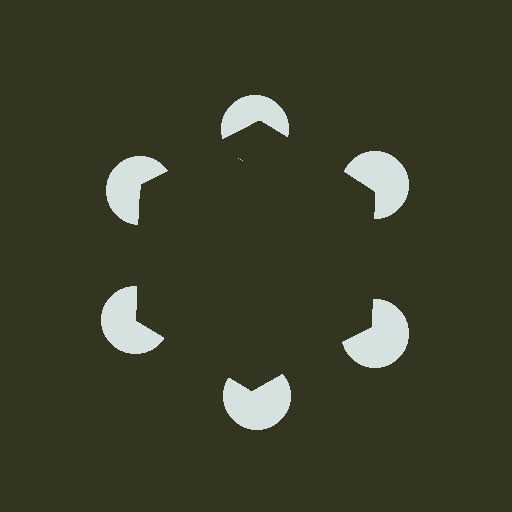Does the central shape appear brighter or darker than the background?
It typically appears slightly darker than the background, even though no actual brightness change is drawn.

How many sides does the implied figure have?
6 sides.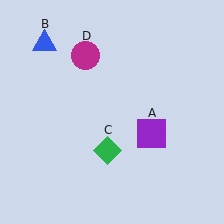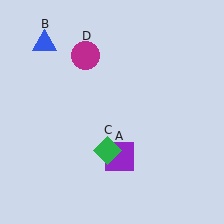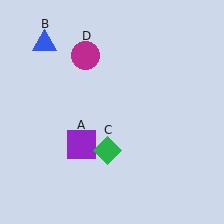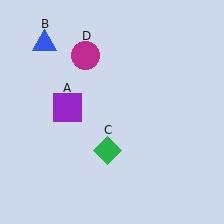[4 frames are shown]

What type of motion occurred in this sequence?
The purple square (object A) rotated clockwise around the center of the scene.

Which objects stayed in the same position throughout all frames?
Blue triangle (object B) and green diamond (object C) and magenta circle (object D) remained stationary.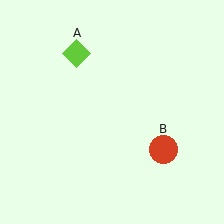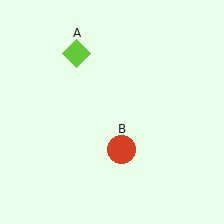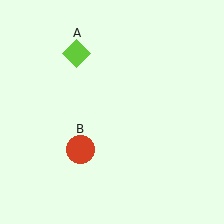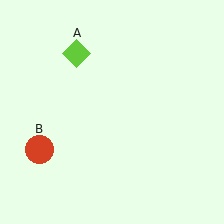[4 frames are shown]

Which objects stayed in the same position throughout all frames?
Lime diamond (object A) remained stationary.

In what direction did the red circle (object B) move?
The red circle (object B) moved left.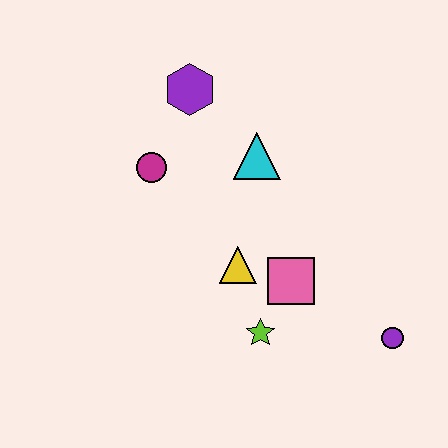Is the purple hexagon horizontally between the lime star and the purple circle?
No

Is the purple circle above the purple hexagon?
No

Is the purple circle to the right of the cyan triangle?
Yes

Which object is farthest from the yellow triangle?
The purple hexagon is farthest from the yellow triangle.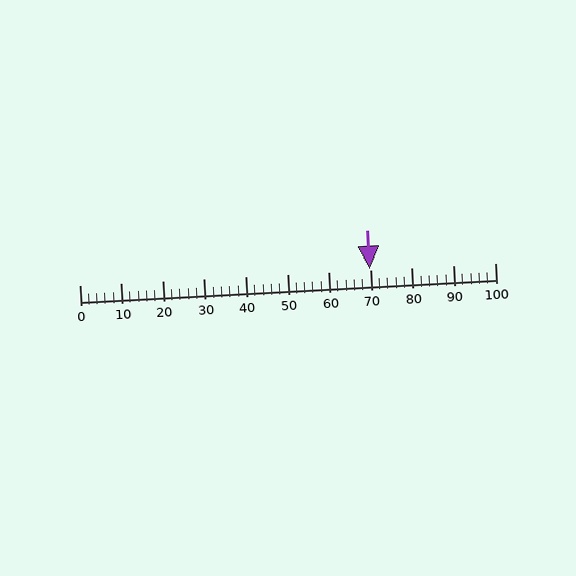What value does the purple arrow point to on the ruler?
The purple arrow points to approximately 70.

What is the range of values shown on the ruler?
The ruler shows values from 0 to 100.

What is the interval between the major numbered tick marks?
The major tick marks are spaced 10 units apart.